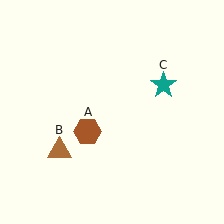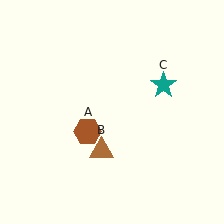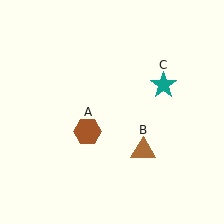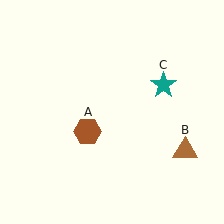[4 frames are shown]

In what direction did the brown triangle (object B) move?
The brown triangle (object B) moved right.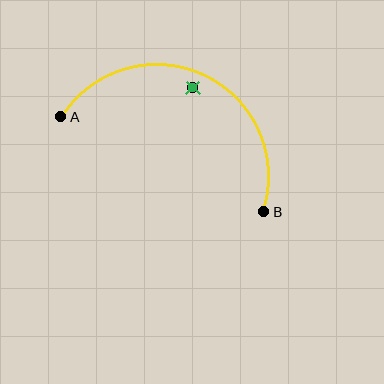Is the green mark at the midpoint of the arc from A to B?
No — the green mark does not lie on the arc at all. It sits slightly inside the curve.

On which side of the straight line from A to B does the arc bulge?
The arc bulges above the straight line connecting A and B.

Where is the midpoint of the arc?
The arc midpoint is the point on the curve farthest from the straight line joining A and B. It sits above that line.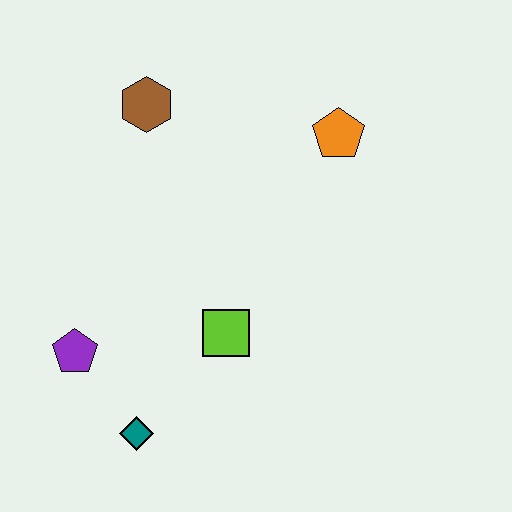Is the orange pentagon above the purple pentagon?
Yes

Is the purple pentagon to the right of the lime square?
No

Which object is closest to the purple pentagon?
The teal diamond is closest to the purple pentagon.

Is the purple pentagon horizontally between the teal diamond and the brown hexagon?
No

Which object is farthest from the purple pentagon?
The orange pentagon is farthest from the purple pentagon.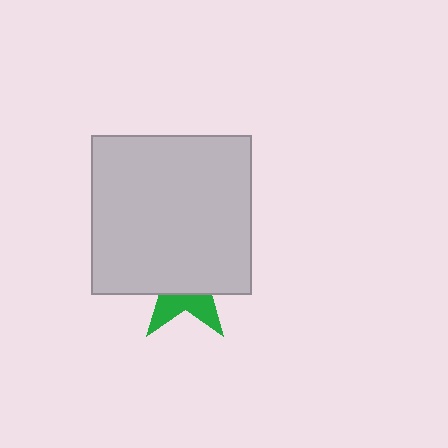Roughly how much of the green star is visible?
A small part of it is visible (roughly 32%).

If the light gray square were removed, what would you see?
You would see the complete green star.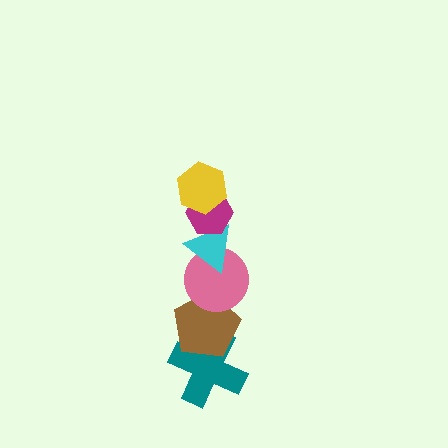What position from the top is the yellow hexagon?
The yellow hexagon is 1st from the top.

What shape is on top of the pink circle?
The cyan triangle is on top of the pink circle.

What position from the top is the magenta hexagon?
The magenta hexagon is 2nd from the top.